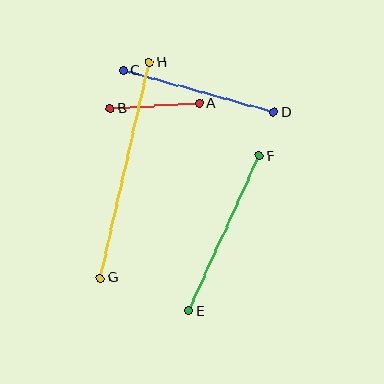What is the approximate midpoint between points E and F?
The midpoint is at approximately (224, 234) pixels.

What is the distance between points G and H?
The distance is approximately 221 pixels.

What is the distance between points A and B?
The distance is approximately 90 pixels.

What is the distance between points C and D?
The distance is approximately 156 pixels.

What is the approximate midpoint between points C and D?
The midpoint is at approximately (198, 91) pixels.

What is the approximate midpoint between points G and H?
The midpoint is at approximately (125, 170) pixels.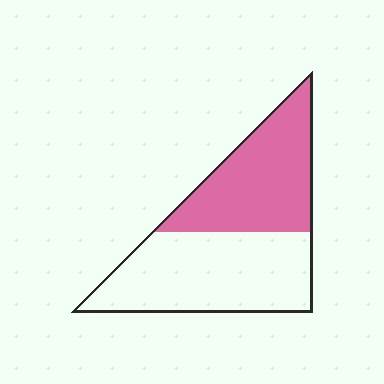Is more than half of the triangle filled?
No.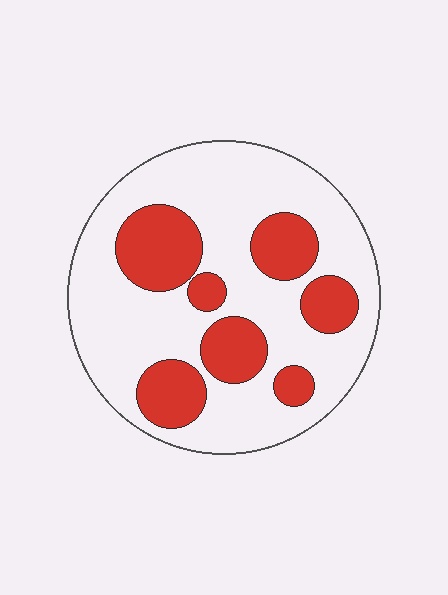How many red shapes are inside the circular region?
7.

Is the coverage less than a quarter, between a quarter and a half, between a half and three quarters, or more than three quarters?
Between a quarter and a half.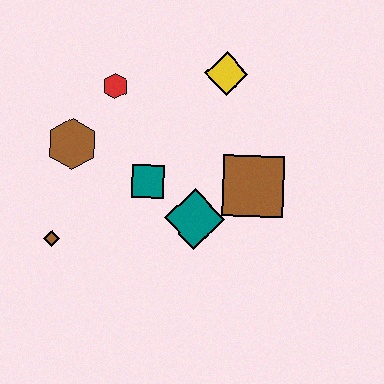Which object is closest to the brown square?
The teal diamond is closest to the brown square.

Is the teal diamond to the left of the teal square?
No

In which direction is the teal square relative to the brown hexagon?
The teal square is to the right of the brown hexagon.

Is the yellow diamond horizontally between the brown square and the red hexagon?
Yes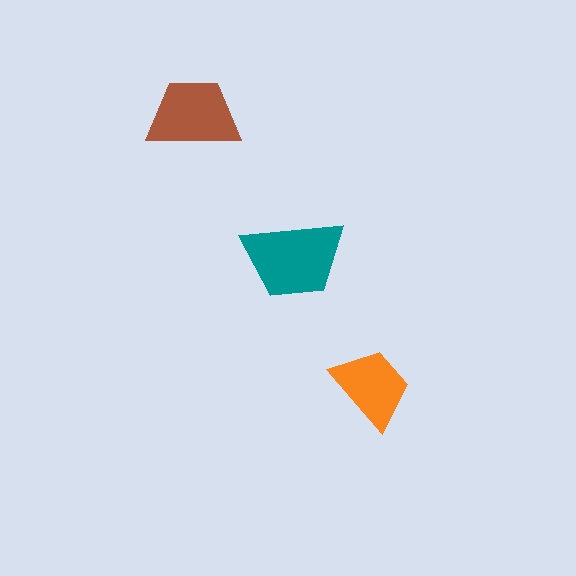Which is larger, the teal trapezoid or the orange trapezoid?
The teal one.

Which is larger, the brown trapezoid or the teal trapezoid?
The teal one.